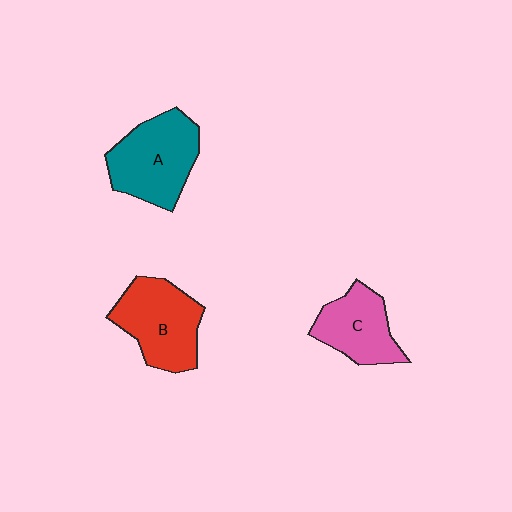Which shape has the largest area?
Shape A (teal).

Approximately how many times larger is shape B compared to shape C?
Approximately 1.3 times.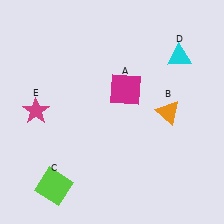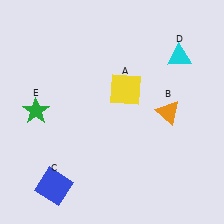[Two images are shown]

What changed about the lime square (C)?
In Image 1, C is lime. In Image 2, it changed to blue.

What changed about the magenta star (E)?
In Image 1, E is magenta. In Image 2, it changed to green.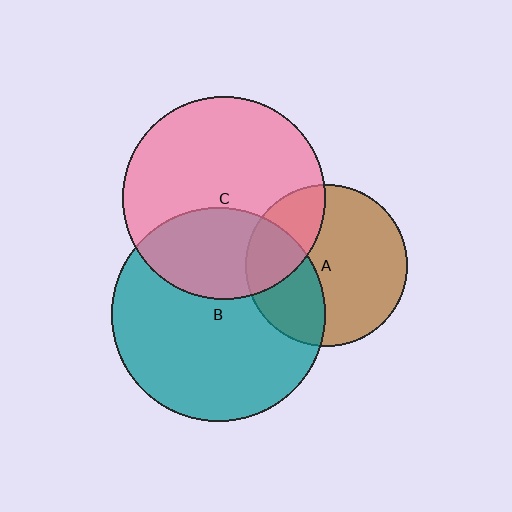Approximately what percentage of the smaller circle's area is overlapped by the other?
Approximately 35%.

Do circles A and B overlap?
Yes.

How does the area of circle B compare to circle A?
Approximately 1.7 times.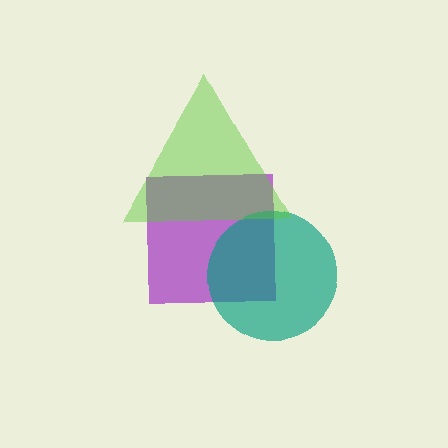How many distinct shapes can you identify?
There are 3 distinct shapes: a purple square, a teal circle, a lime triangle.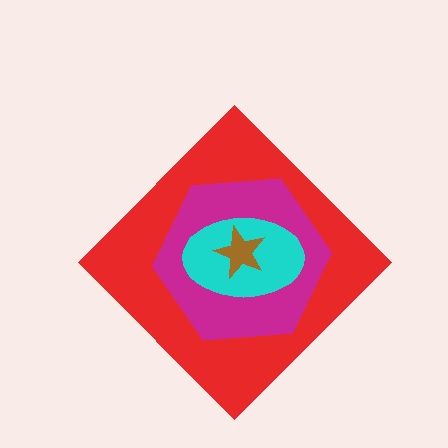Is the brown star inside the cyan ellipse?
Yes.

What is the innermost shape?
The brown star.